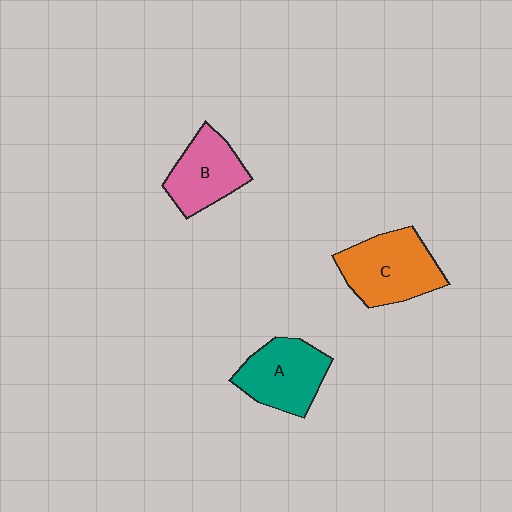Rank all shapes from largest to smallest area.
From largest to smallest: C (orange), A (teal), B (pink).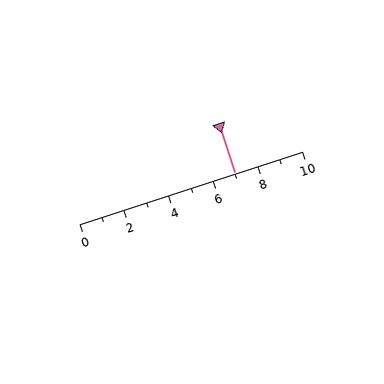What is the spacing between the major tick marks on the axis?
The major ticks are spaced 2 apart.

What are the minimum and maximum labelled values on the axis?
The axis runs from 0 to 10.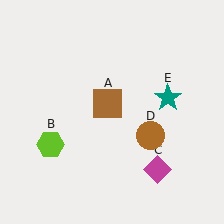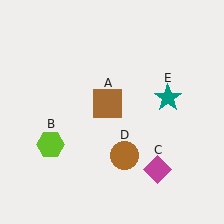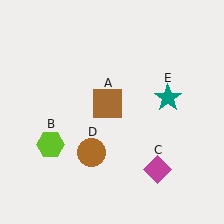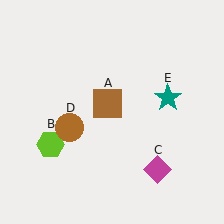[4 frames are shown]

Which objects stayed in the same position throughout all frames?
Brown square (object A) and lime hexagon (object B) and magenta diamond (object C) and teal star (object E) remained stationary.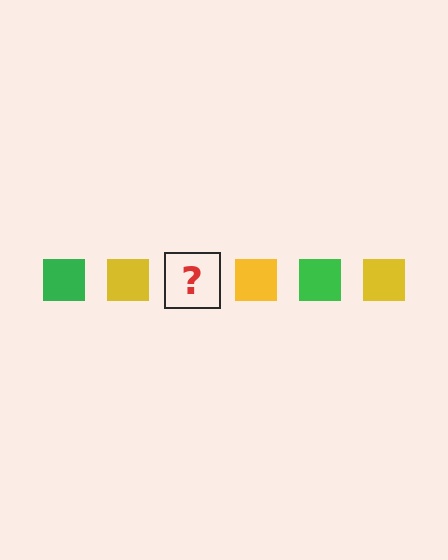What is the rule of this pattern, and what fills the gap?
The rule is that the pattern cycles through green, yellow squares. The gap should be filled with a green square.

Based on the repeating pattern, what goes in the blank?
The blank should be a green square.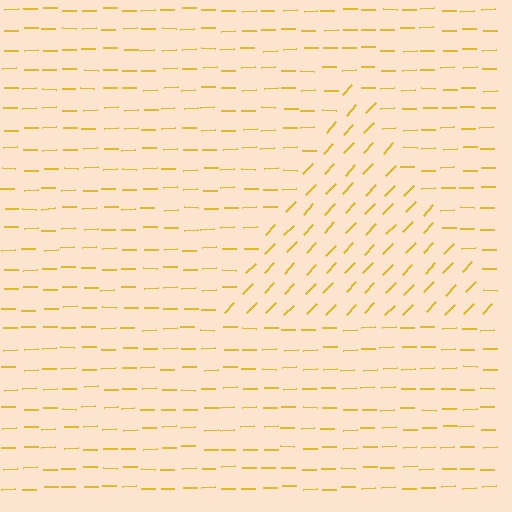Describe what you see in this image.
The image is filled with small yellow line segments. A triangle region in the image has lines oriented differently from the surrounding lines, creating a visible texture boundary.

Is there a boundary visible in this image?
Yes, there is a texture boundary formed by a change in line orientation.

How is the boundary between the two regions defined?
The boundary is defined purely by a change in line orientation (approximately 45 degrees difference). All lines are the same color and thickness.